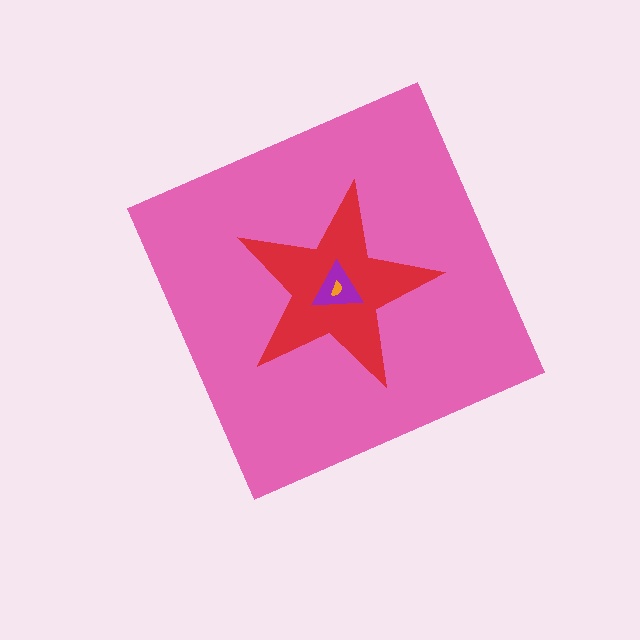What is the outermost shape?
The pink diamond.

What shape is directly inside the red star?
The purple triangle.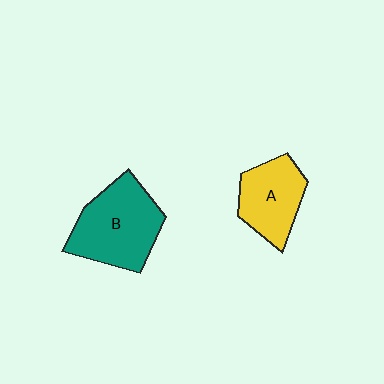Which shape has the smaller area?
Shape A (yellow).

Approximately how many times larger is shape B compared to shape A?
Approximately 1.4 times.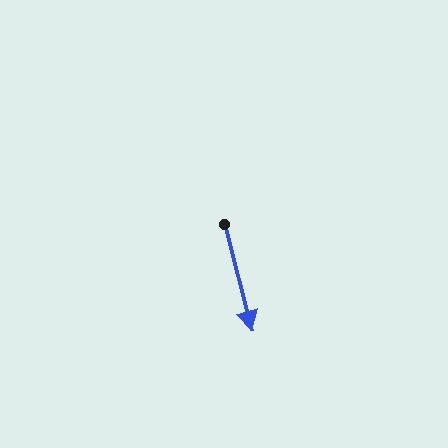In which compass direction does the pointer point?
South.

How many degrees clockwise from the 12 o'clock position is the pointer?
Approximately 165 degrees.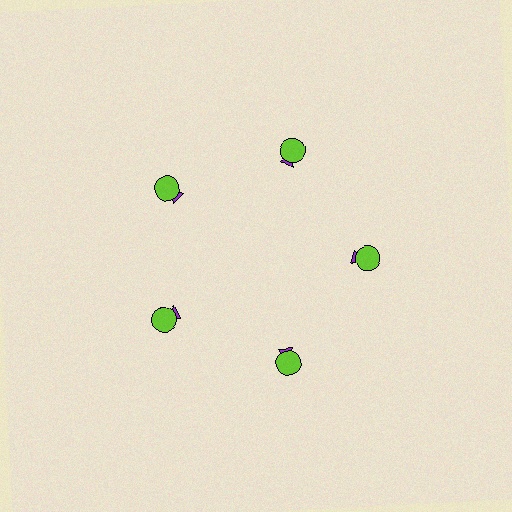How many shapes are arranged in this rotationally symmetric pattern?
There are 10 shapes, arranged in 5 groups of 2.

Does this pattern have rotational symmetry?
Yes, this pattern has 5-fold rotational symmetry. It looks the same after rotating 72 degrees around the center.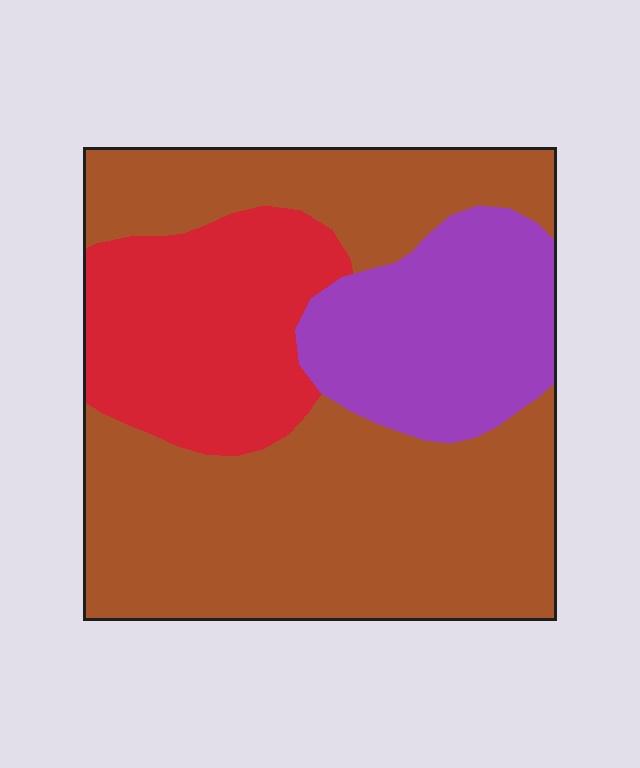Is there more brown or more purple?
Brown.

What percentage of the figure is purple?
Purple takes up about one fifth (1/5) of the figure.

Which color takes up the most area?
Brown, at roughly 60%.